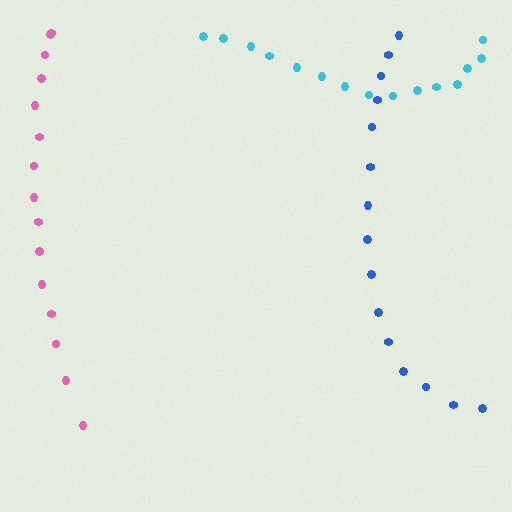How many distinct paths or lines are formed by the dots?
There are 3 distinct paths.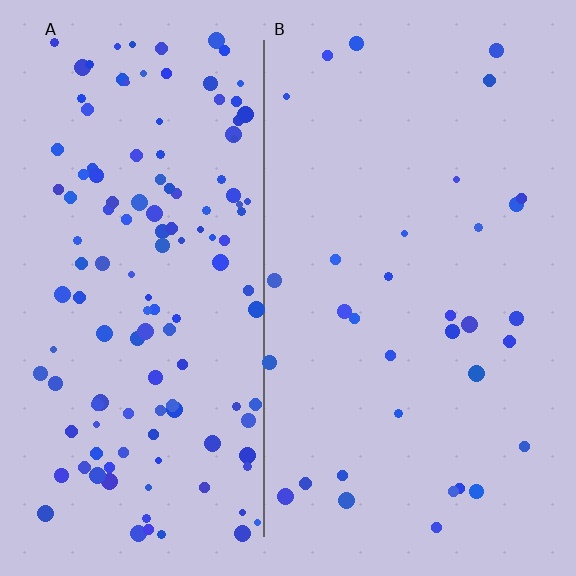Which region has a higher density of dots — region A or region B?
A (the left).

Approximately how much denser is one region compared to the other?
Approximately 4.0× — region A over region B.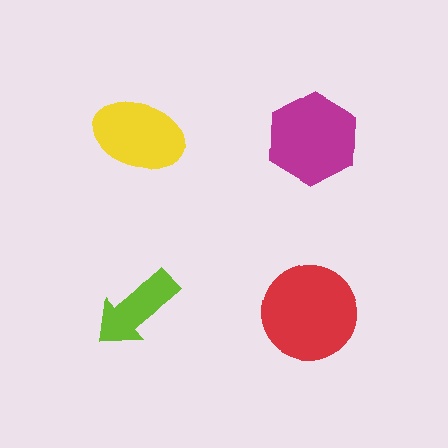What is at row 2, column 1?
A lime arrow.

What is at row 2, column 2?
A red circle.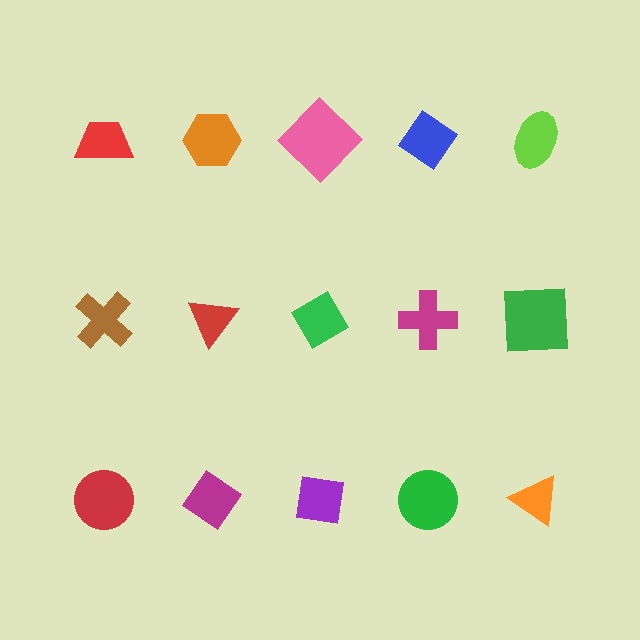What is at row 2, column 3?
A green diamond.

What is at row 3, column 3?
A purple square.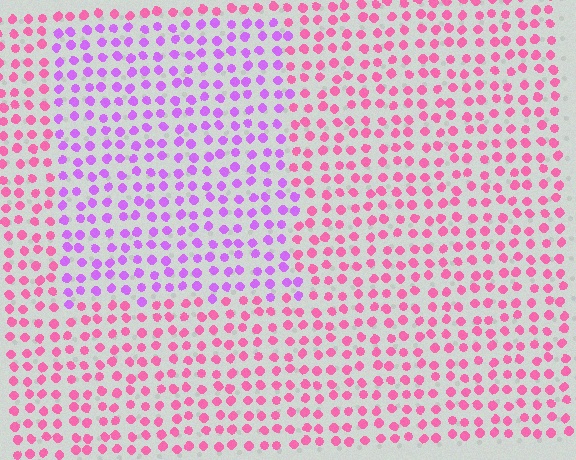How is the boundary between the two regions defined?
The boundary is defined purely by a slight shift in hue (about 46 degrees). Spacing, size, and orientation are identical on both sides.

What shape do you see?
I see a rectangle.